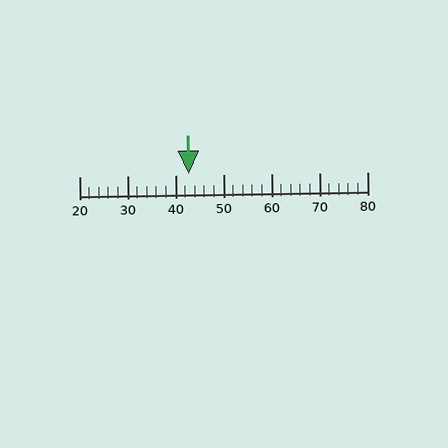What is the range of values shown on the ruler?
The ruler shows values from 20 to 80.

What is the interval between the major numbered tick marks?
The major tick marks are spaced 10 units apart.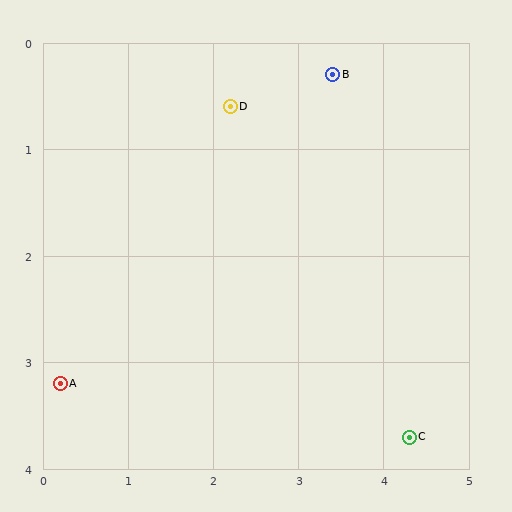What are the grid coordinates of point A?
Point A is at approximately (0.2, 3.2).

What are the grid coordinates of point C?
Point C is at approximately (4.3, 3.7).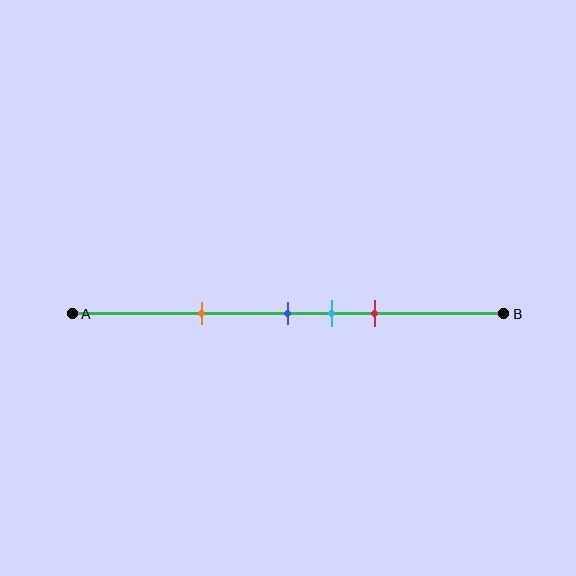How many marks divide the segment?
There are 4 marks dividing the segment.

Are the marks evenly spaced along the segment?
No, the marks are not evenly spaced.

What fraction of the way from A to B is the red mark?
The red mark is approximately 70% (0.7) of the way from A to B.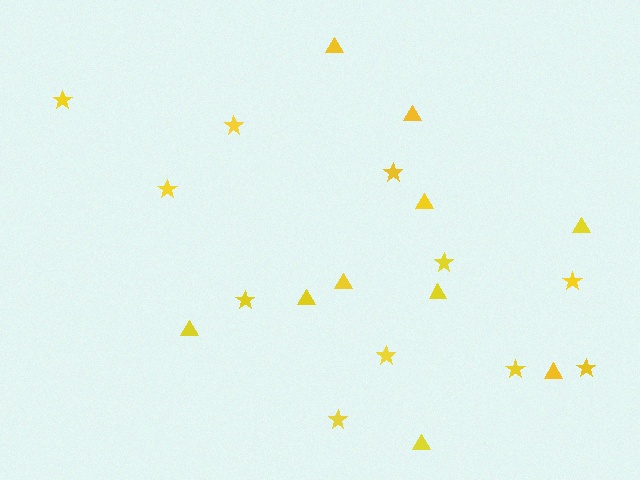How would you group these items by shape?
There are 2 groups: one group of stars (11) and one group of triangles (10).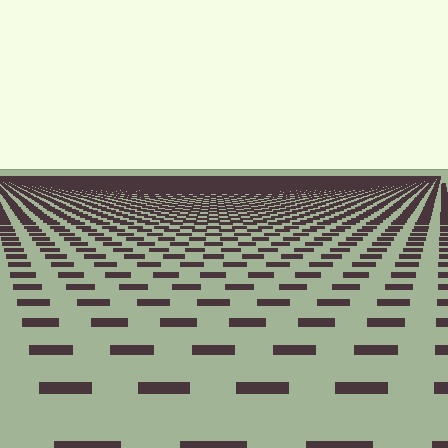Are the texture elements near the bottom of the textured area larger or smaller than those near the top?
Larger. Near the bottom, elements are closer to the viewer and appear at a bigger on-screen size.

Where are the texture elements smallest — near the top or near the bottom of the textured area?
Near the top.